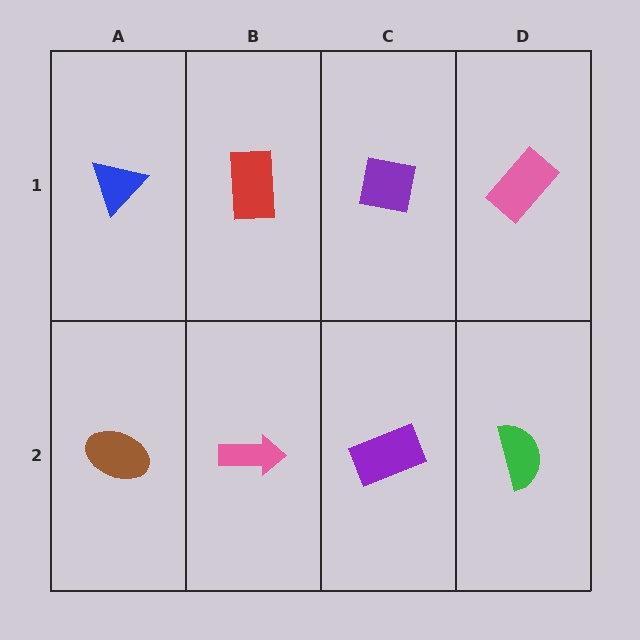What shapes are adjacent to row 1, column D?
A green semicircle (row 2, column D), a purple square (row 1, column C).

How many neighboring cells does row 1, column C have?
3.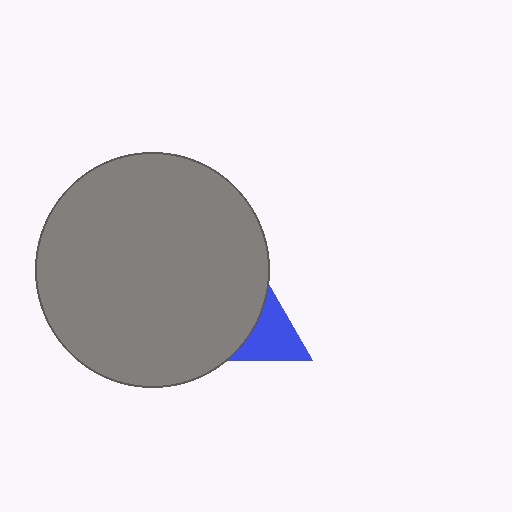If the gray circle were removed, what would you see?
You would see the complete blue triangle.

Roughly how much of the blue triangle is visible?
About half of it is visible (roughly 49%).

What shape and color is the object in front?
The object in front is a gray circle.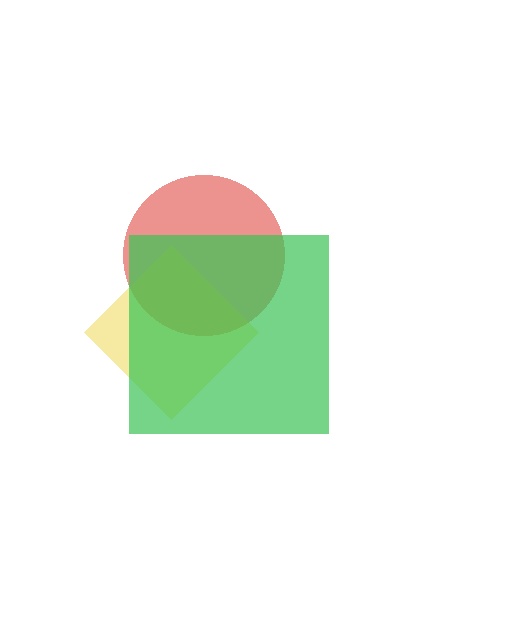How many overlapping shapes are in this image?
There are 3 overlapping shapes in the image.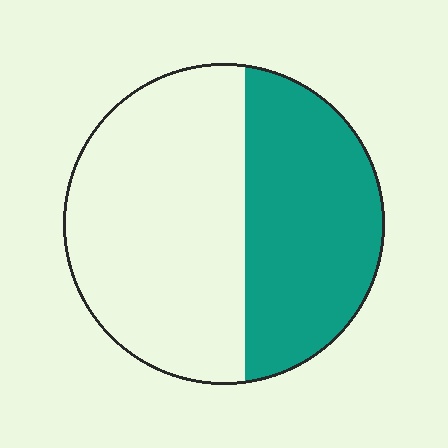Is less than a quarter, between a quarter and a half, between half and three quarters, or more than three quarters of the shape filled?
Between a quarter and a half.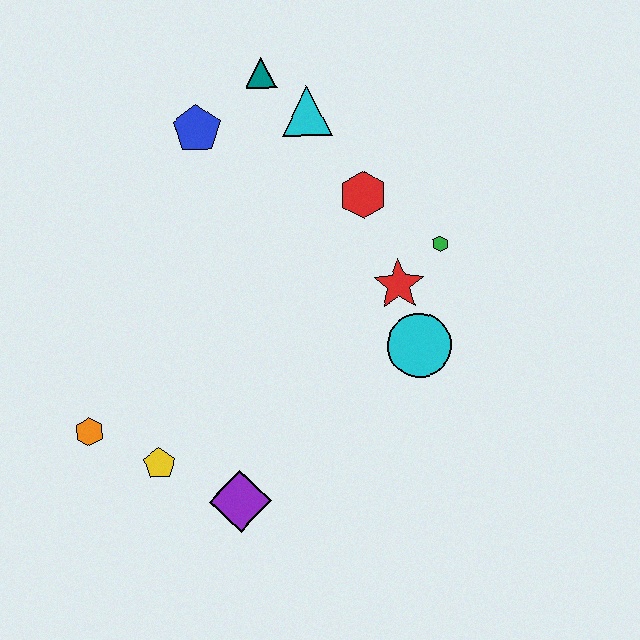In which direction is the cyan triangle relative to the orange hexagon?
The cyan triangle is above the orange hexagon.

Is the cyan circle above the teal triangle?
No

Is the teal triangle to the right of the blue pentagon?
Yes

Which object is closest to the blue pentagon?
The teal triangle is closest to the blue pentagon.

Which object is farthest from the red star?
The orange hexagon is farthest from the red star.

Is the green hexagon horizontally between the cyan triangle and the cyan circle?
No